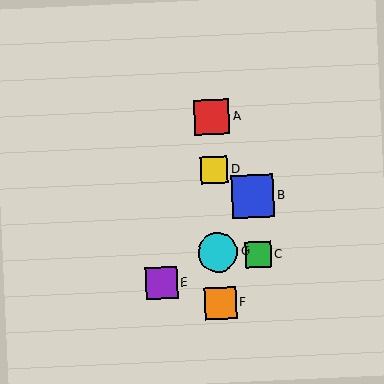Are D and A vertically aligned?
Yes, both are at x≈214.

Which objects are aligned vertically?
Objects A, D, F, G are aligned vertically.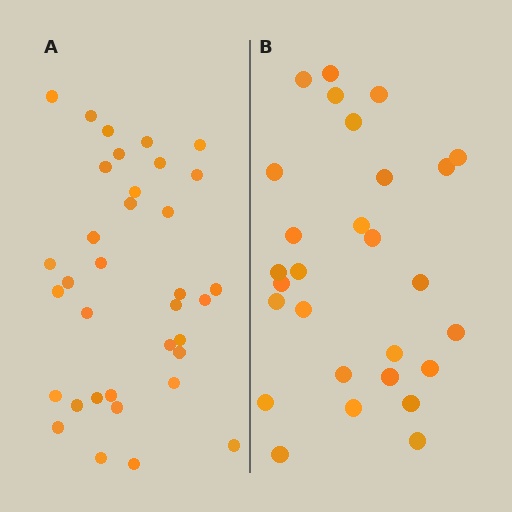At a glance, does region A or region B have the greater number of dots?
Region A (the left region) has more dots.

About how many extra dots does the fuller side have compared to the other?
Region A has roughly 8 or so more dots than region B.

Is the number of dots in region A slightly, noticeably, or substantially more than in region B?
Region A has noticeably more, but not dramatically so. The ratio is roughly 1.2 to 1.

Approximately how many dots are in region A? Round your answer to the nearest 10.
About 40 dots. (The exact count is 35, which rounds to 40.)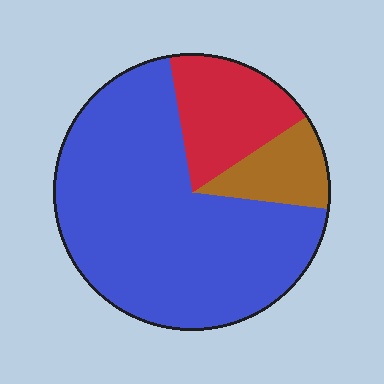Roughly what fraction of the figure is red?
Red covers about 20% of the figure.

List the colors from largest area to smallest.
From largest to smallest: blue, red, brown.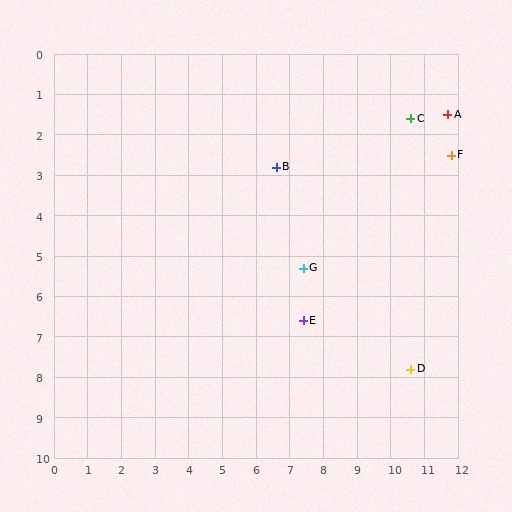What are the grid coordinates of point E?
Point E is at approximately (7.4, 6.6).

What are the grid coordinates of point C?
Point C is at approximately (10.6, 1.6).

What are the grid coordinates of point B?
Point B is at approximately (6.6, 2.8).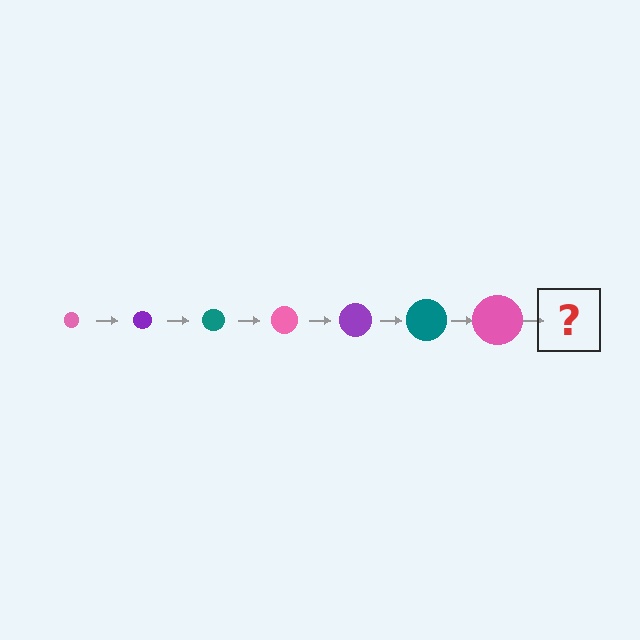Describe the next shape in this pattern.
It should be a purple circle, larger than the previous one.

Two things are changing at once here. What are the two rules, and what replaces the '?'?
The two rules are that the circle grows larger each step and the color cycles through pink, purple, and teal. The '?' should be a purple circle, larger than the previous one.